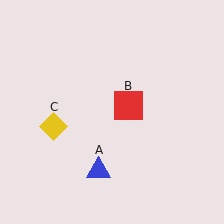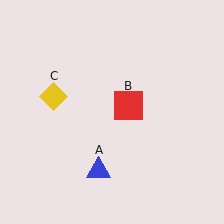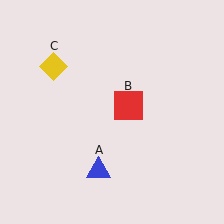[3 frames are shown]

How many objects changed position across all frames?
1 object changed position: yellow diamond (object C).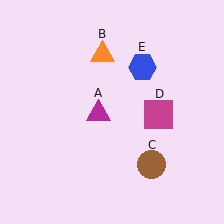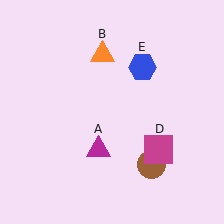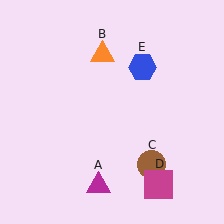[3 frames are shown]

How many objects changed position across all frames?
2 objects changed position: magenta triangle (object A), magenta square (object D).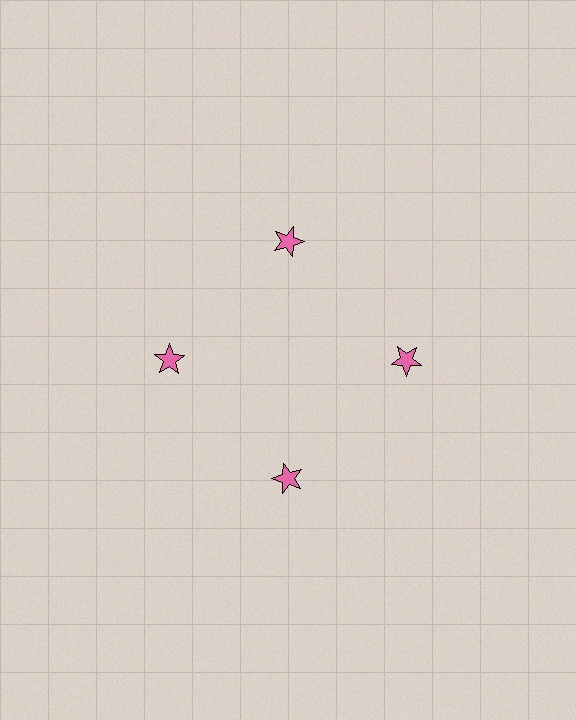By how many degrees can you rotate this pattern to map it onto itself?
The pattern maps onto itself every 90 degrees of rotation.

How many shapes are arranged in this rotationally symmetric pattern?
There are 4 shapes, arranged in 4 groups of 1.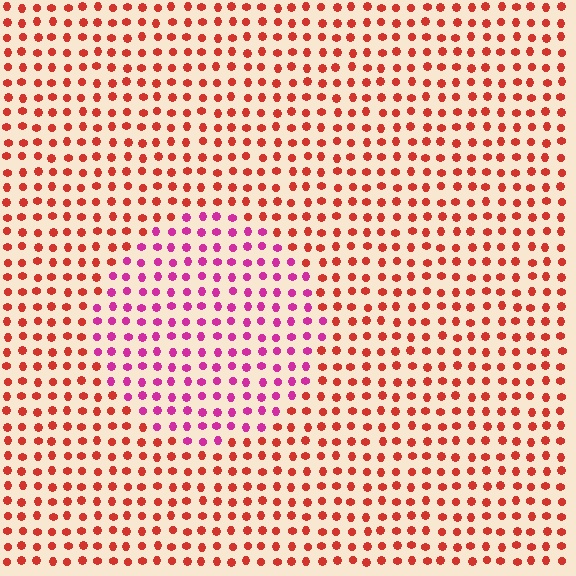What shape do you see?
I see a circle.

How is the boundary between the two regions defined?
The boundary is defined purely by a slight shift in hue (about 46 degrees). Spacing, size, and orientation are identical on both sides.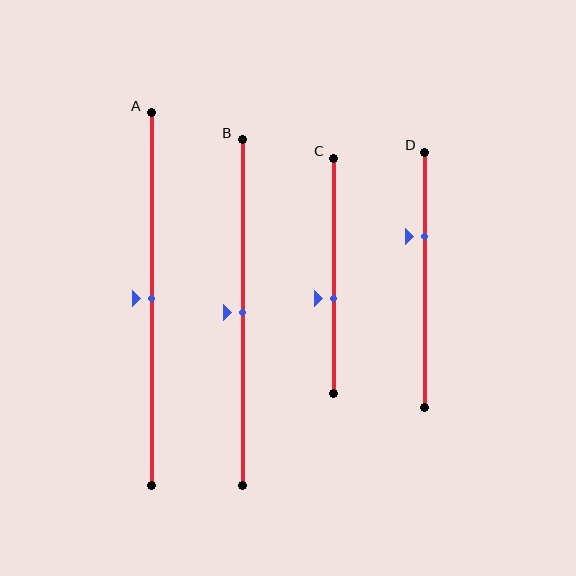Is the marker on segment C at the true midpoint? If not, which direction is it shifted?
No, the marker on segment C is shifted downward by about 10% of the segment length.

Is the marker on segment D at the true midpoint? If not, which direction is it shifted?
No, the marker on segment D is shifted upward by about 17% of the segment length.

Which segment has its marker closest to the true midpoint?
Segment A has its marker closest to the true midpoint.